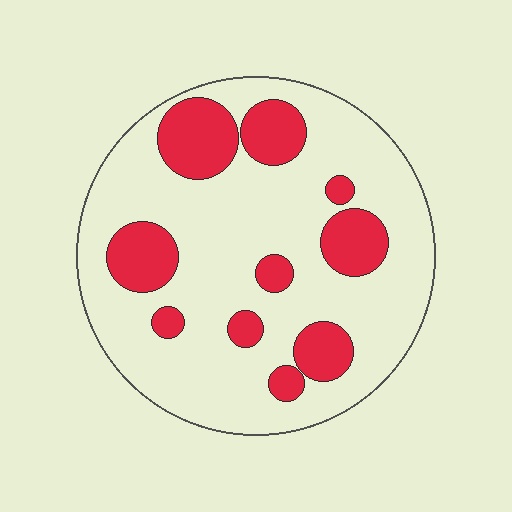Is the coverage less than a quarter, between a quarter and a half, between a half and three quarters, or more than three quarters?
Less than a quarter.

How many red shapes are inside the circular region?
10.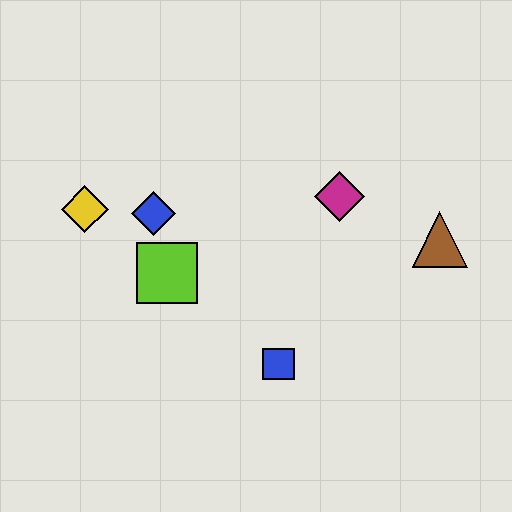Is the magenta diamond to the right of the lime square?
Yes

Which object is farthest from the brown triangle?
The yellow diamond is farthest from the brown triangle.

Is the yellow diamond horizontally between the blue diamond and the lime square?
No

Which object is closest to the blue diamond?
The lime square is closest to the blue diamond.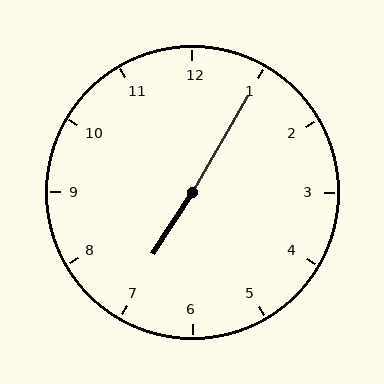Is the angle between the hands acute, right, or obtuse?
It is obtuse.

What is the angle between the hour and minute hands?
Approximately 178 degrees.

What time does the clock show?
7:05.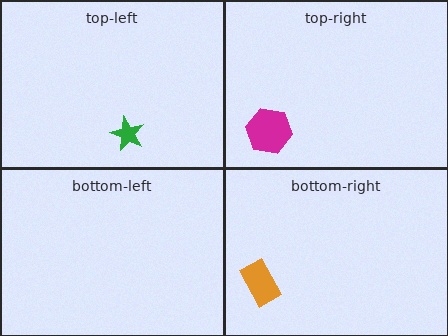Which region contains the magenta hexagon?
The top-right region.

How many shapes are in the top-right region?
1.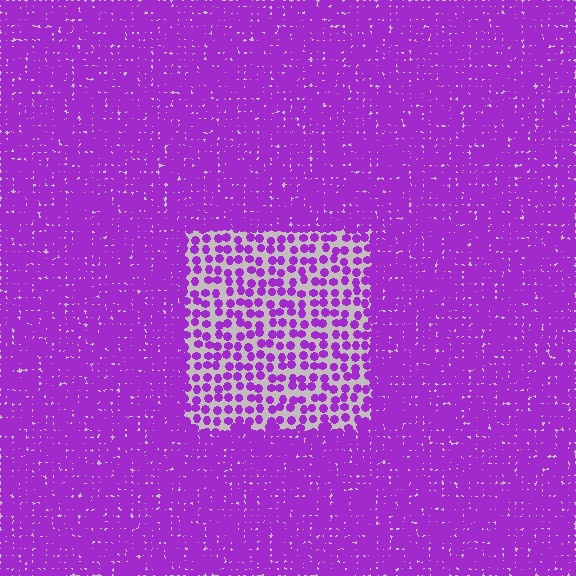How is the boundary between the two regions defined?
The boundary is defined by a change in element density (approximately 2.6x ratio). All elements are the same color, size, and shape.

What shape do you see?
I see a rectangle.